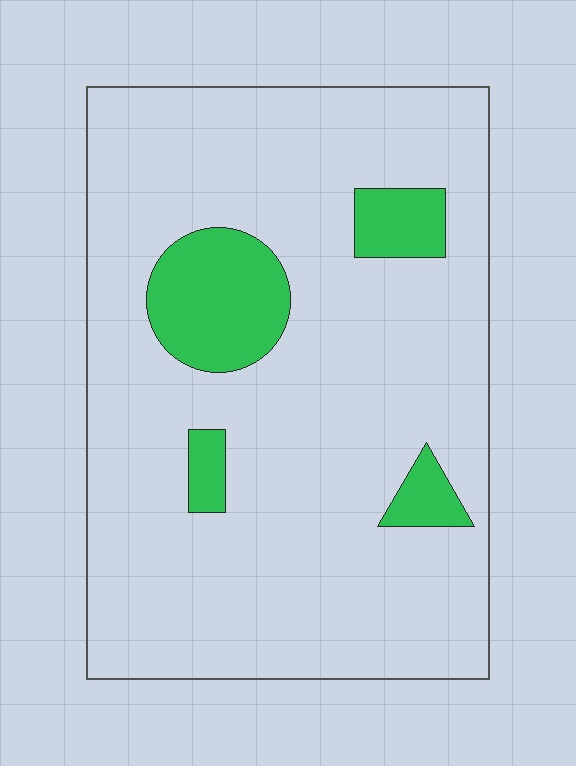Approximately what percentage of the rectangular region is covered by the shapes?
Approximately 15%.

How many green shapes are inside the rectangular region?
4.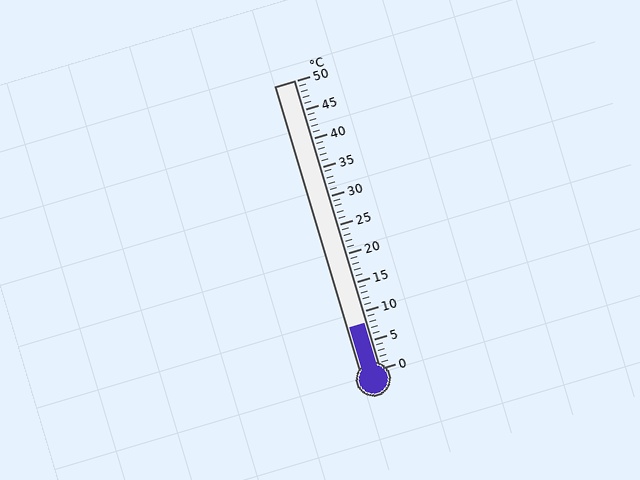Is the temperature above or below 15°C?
The temperature is below 15°C.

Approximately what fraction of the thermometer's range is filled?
The thermometer is filled to approximately 15% of its range.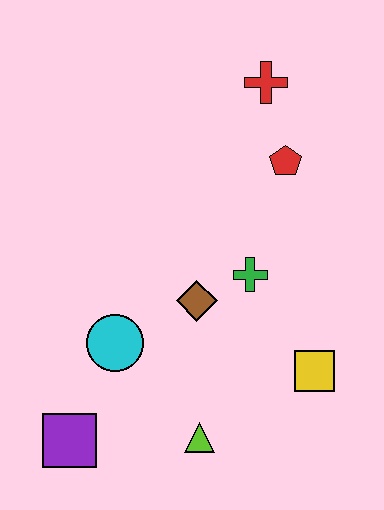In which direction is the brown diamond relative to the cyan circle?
The brown diamond is to the right of the cyan circle.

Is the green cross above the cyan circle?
Yes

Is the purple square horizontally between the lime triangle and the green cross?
No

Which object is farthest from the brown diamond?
The red cross is farthest from the brown diamond.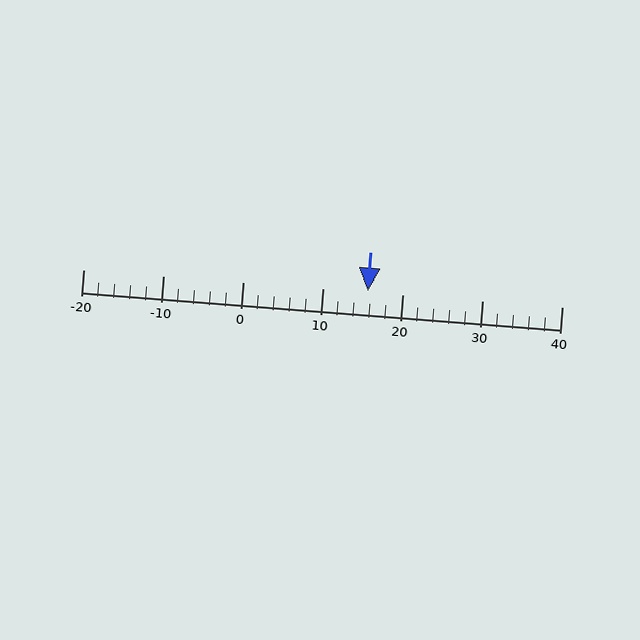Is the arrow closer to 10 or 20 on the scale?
The arrow is closer to 20.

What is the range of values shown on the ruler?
The ruler shows values from -20 to 40.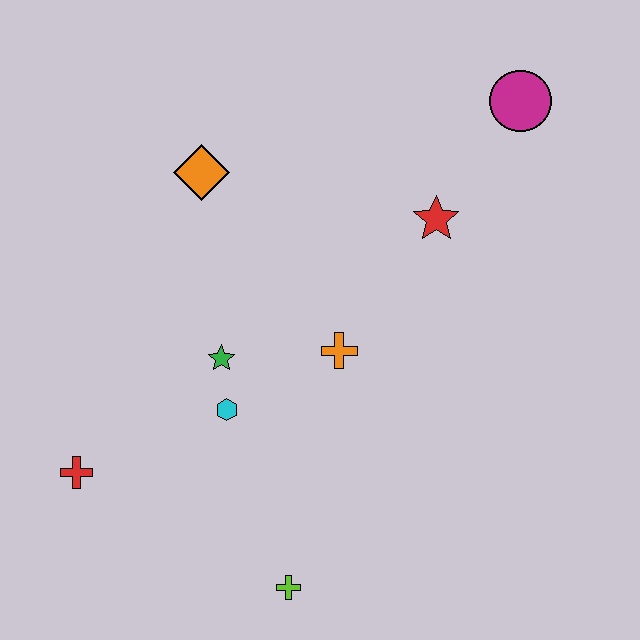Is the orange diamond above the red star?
Yes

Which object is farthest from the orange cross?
The magenta circle is farthest from the orange cross.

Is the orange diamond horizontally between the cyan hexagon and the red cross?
Yes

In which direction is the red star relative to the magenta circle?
The red star is below the magenta circle.